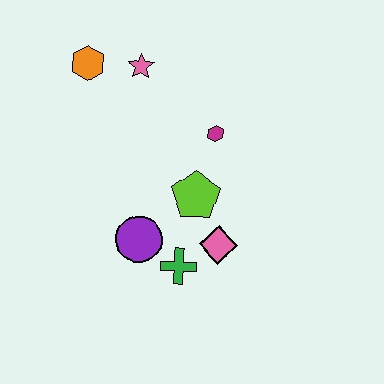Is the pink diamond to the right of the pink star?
Yes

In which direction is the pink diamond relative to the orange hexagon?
The pink diamond is below the orange hexagon.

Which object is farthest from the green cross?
The orange hexagon is farthest from the green cross.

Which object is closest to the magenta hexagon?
The lime pentagon is closest to the magenta hexagon.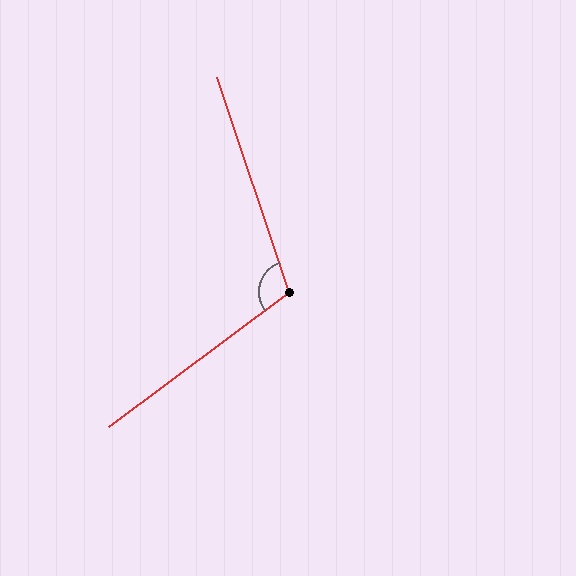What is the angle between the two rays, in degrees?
Approximately 108 degrees.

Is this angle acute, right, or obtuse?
It is obtuse.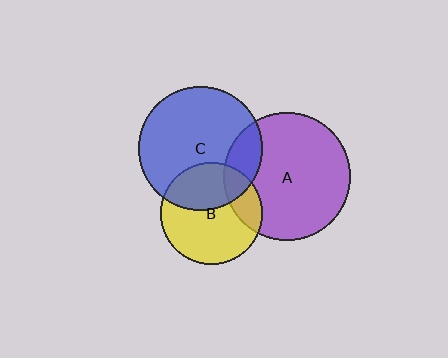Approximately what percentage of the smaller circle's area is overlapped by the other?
Approximately 35%.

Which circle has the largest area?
Circle A (purple).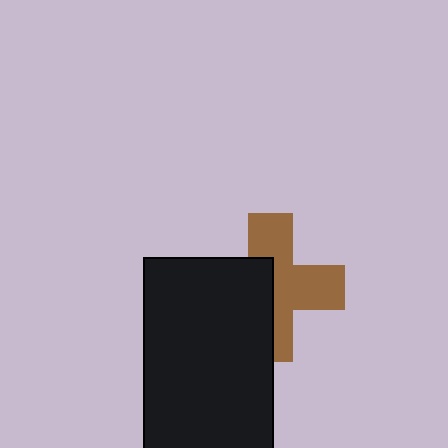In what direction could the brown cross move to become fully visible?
The brown cross could move right. That would shift it out from behind the black rectangle entirely.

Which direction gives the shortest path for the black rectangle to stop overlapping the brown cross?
Moving left gives the shortest separation.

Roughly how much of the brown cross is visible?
About half of it is visible (roughly 57%).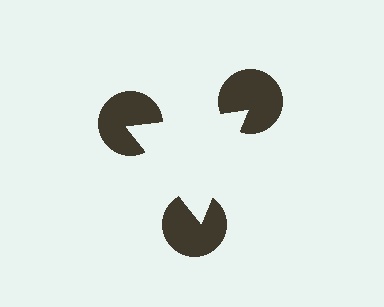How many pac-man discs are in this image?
There are 3 — one at each vertex of the illusory triangle.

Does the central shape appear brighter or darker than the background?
It typically appears slightly brighter than the background, even though no actual brightness change is drawn.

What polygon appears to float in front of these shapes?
An illusory triangle — its edges are inferred from the aligned wedge cuts in the pac-man discs, not physically drawn.